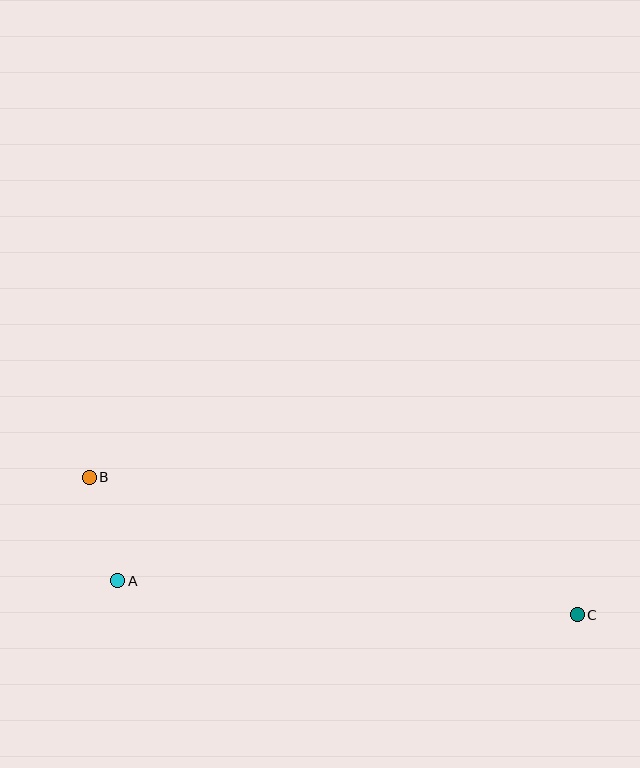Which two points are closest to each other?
Points A and B are closest to each other.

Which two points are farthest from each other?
Points B and C are farthest from each other.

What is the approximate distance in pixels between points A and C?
The distance between A and C is approximately 461 pixels.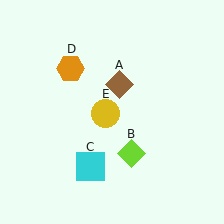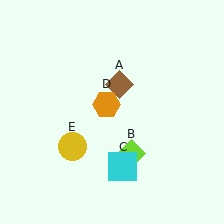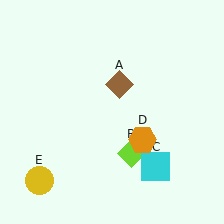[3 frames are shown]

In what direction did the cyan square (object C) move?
The cyan square (object C) moved right.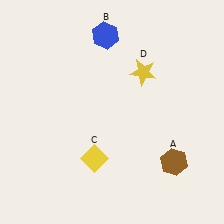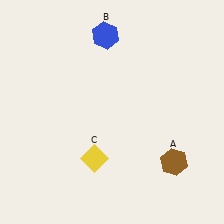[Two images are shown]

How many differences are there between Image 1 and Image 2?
There is 1 difference between the two images.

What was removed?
The yellow star (D) was removed in Image 2.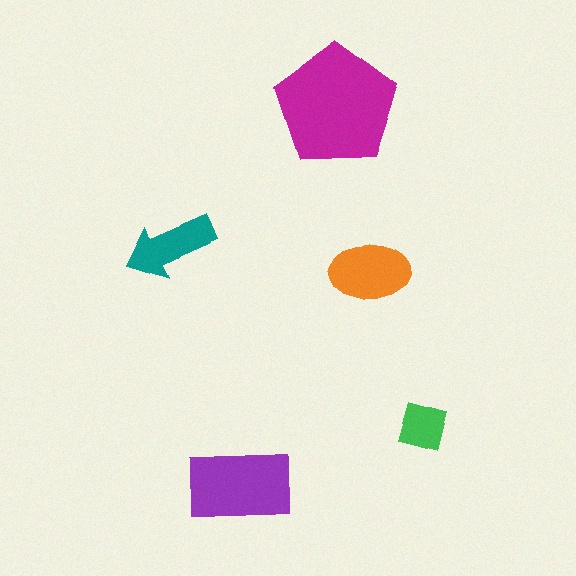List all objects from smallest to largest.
The green square, the teal arrow, the orange ellipse, the purple rectangle, the magenta pentagon.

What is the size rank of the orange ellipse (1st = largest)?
3rd.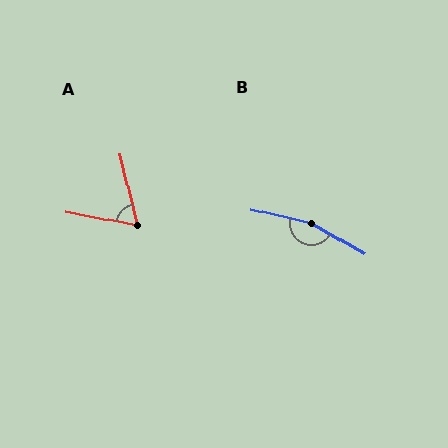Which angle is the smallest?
A, at approximately 66 degrees.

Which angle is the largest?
B, at approximately 163 degrees.